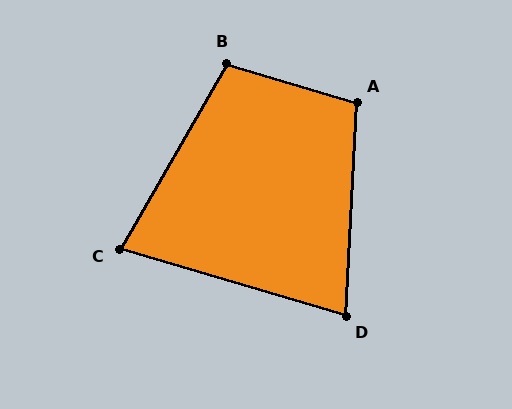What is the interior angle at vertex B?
Approximately 103 degrees (obtuse).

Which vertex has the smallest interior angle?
C, at approximately 76 degrees.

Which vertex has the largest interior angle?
A, at approximately 104 degrees.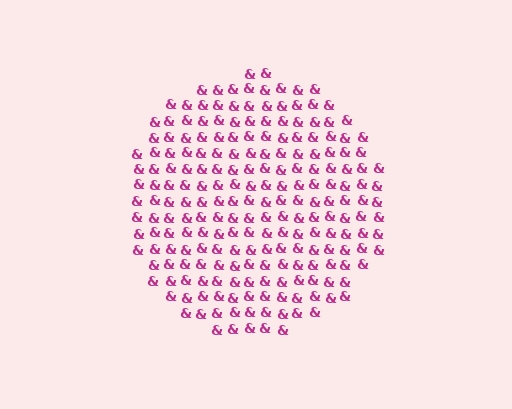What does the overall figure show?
The overall figure shows a circle.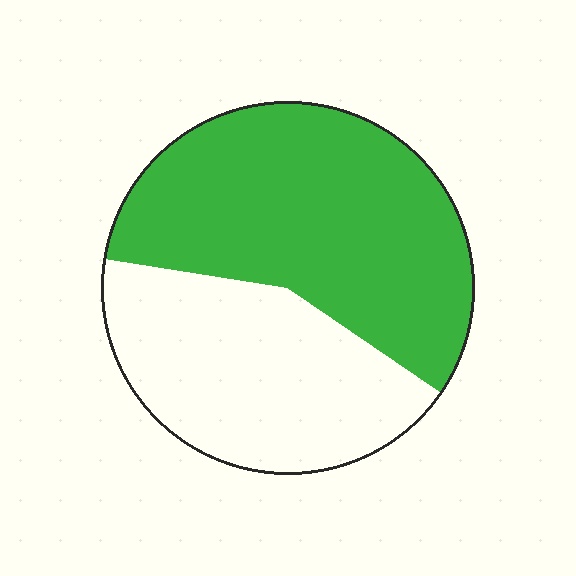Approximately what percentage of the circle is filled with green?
Approximately 55%.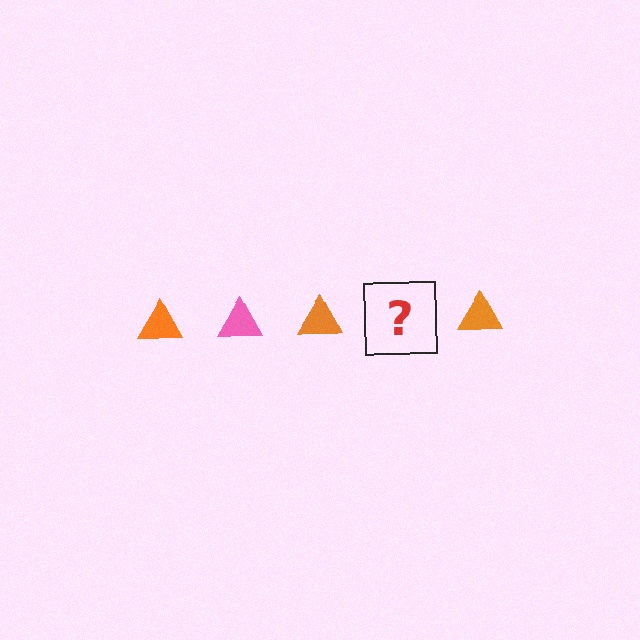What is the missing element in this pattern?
The missing element is a pink triangle.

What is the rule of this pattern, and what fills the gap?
The rule is that the pattern cycles through orange, pink triangles. The gap should be filled with a pink triangle.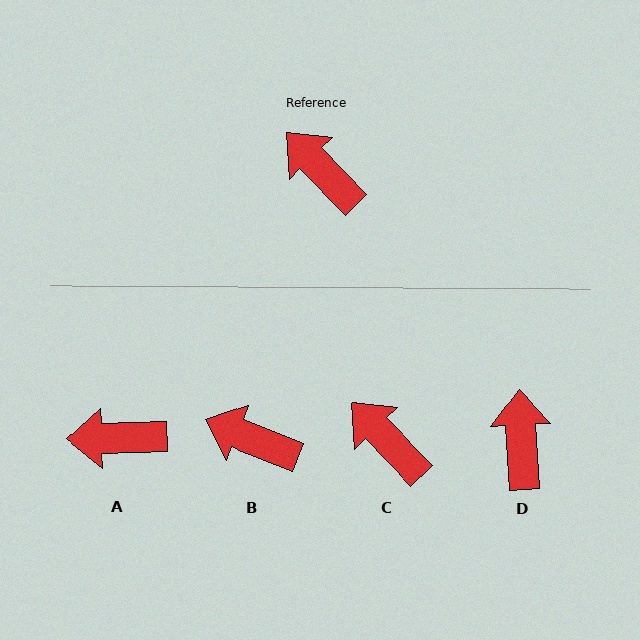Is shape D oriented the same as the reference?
No, it is off by about 41 degrees.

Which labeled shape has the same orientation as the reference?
C.